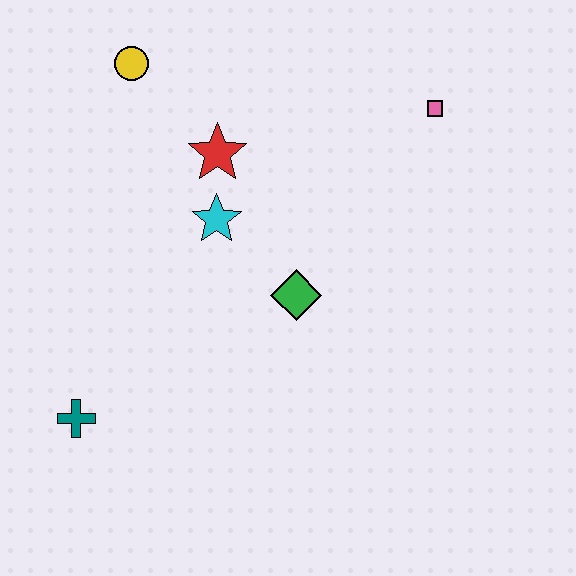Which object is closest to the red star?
The cyan star is closest to the red star.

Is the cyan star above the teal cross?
Yes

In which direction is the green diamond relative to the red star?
The green diamond is below the red star.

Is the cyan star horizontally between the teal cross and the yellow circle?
No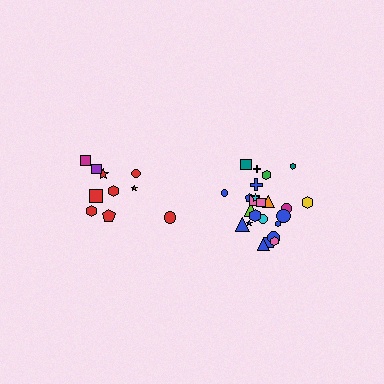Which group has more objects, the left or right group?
The right group.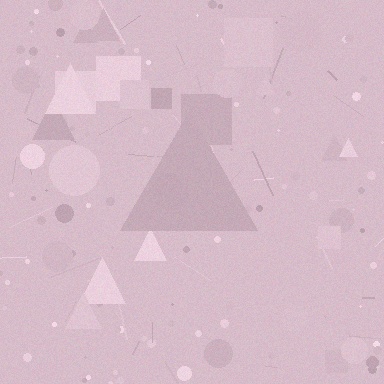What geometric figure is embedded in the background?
A triangle is embedded in the background.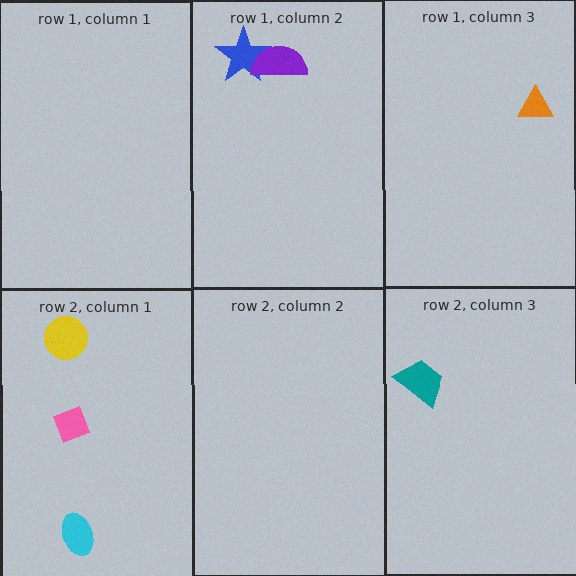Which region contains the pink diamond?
The row 2, column 1 region.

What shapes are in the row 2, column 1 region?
The cyan ellipse, the pink diamond, the yellow circle.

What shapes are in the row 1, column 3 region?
The orange triangle.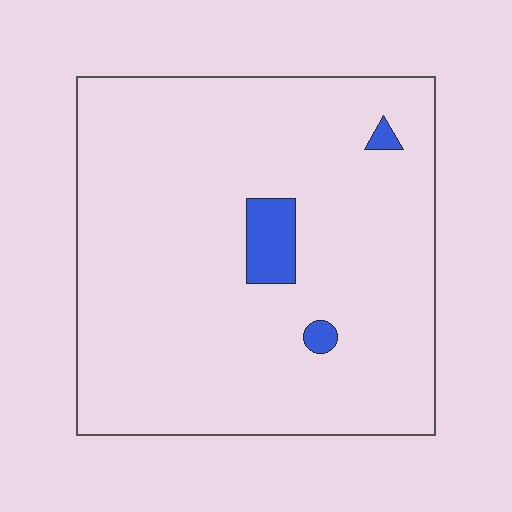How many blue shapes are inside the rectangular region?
3.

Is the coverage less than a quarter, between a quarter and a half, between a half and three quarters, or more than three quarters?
Less than a quarter.